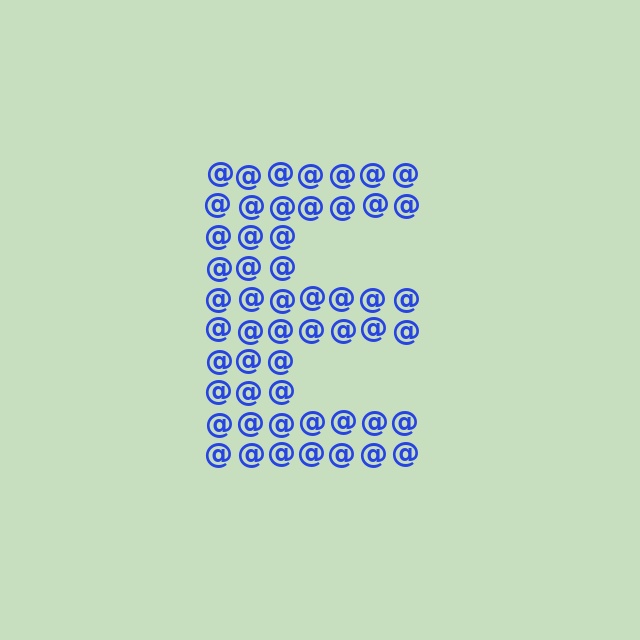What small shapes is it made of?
It is made of small at signs.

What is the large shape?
The large shape is the letter E.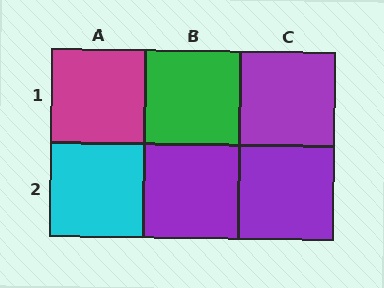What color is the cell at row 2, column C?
Purple.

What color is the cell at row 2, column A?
Cyan.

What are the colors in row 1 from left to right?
Magenta, green, purple.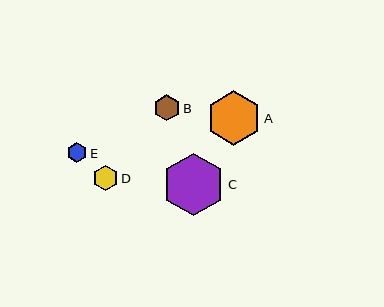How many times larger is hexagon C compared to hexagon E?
Hexagon C is approximately 3.0 times the size of hexagon E.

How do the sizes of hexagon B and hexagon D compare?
Hexagon B and hexagon D are approximately the same size.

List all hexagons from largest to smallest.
From largest to smallest: C, A, B, D, E.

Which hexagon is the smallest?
Hexagon E is the smallest with a size of approximately 20 pixels.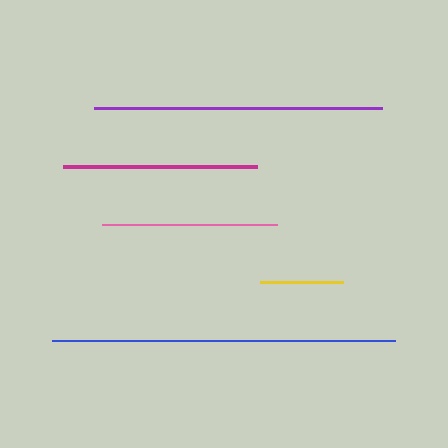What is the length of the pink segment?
The pink segment is approximately 175 pixels long.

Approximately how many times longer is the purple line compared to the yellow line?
The purple line is approximately 3.5 times the length of the yellow line.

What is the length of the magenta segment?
The magenta segment is approximately 194 pixels long.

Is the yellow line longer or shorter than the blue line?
The blue line is longer than the yellow line.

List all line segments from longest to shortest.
From longest to shortest: blue, purple, magenta, pink, yellow.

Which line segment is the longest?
The blue line is the longest at approximately 343 pixels.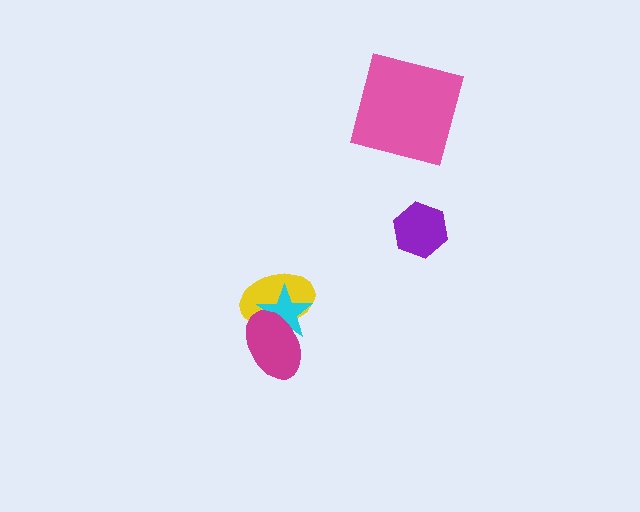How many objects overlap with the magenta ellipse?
2 objects overlap with the magenta ellipse.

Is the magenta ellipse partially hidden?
No, no other shape covers it.